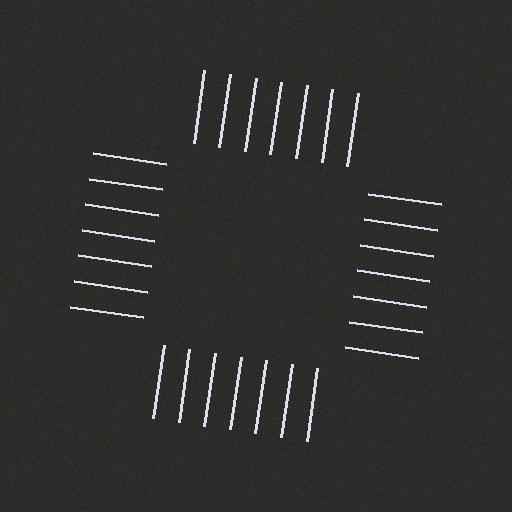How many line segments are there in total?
28 — 7 along each of the 4 edges.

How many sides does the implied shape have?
4 sides — the line-ends trace a square.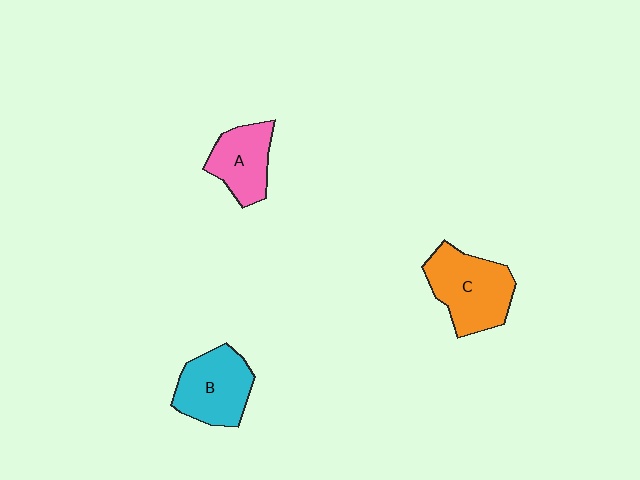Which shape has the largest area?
Shape C (orange).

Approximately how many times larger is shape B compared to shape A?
Approximately 1.2 times.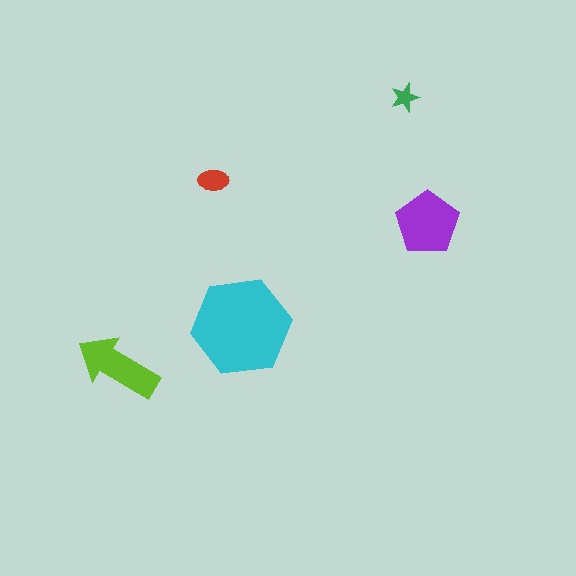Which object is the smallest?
The green star.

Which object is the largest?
The cyan hexagon.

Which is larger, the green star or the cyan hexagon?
The cyan hexagon.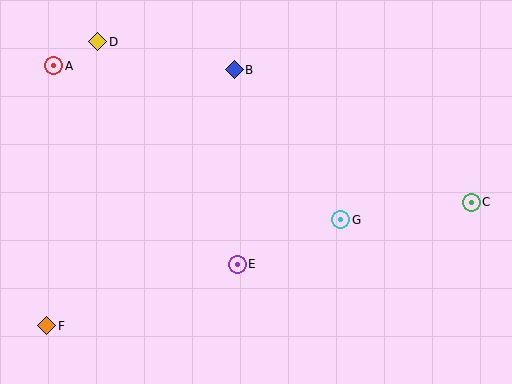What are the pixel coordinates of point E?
Point E is at (237, 264).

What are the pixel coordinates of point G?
Point G is at (341, 220).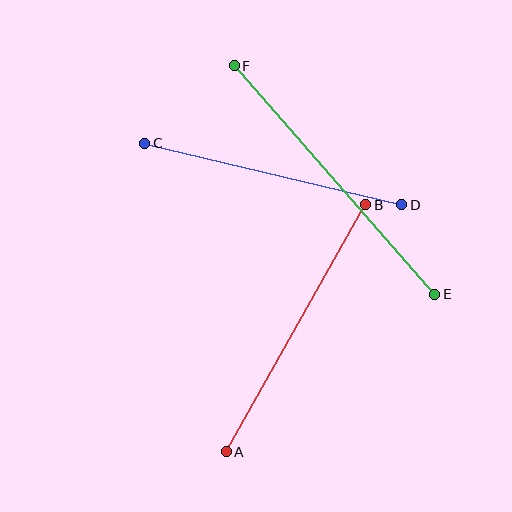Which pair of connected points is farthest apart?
Points E and F are farthest apart.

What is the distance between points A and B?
The distance is approximately 283 pixels.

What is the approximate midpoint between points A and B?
The midpoint is at approximately (296, 328) pixels.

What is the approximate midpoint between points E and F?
The midpoint is at approximately (334, 180) pixels.